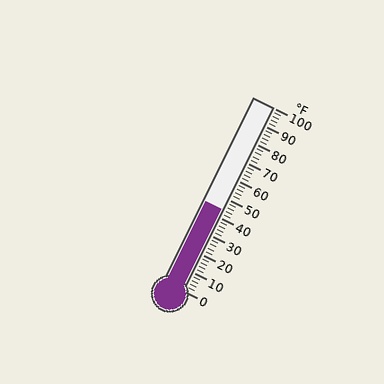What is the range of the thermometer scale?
The thermometer scale ranges from 0°F to 100°F.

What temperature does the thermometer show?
The thermometer shows approximately 44°F.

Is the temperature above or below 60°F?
The temperature is below 60°F.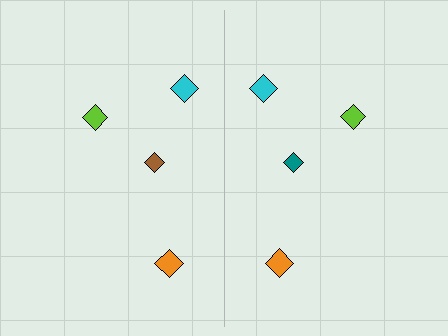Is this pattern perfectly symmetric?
No, the pattern is not perfectly symmetric. The teal diamond on the right side breaks the symmetry — its mirror counterpart is brown.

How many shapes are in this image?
There are 8 shapes in this image.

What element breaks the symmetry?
The teal diamond on the right side breaks the symmetry — its mirror counterpart is brown.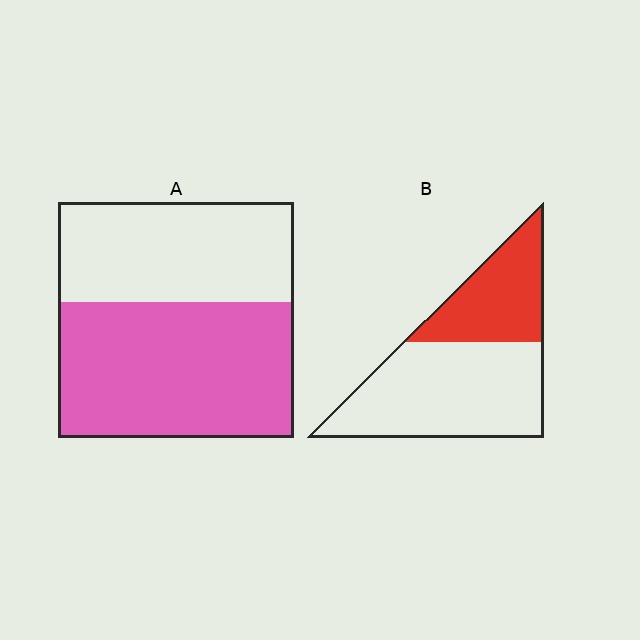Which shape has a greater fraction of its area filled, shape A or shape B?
Shape A.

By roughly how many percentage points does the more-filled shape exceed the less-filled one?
By roughly 20 percentage points (A over B).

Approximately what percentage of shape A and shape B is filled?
A is approximately 60% and B is approximately 35%.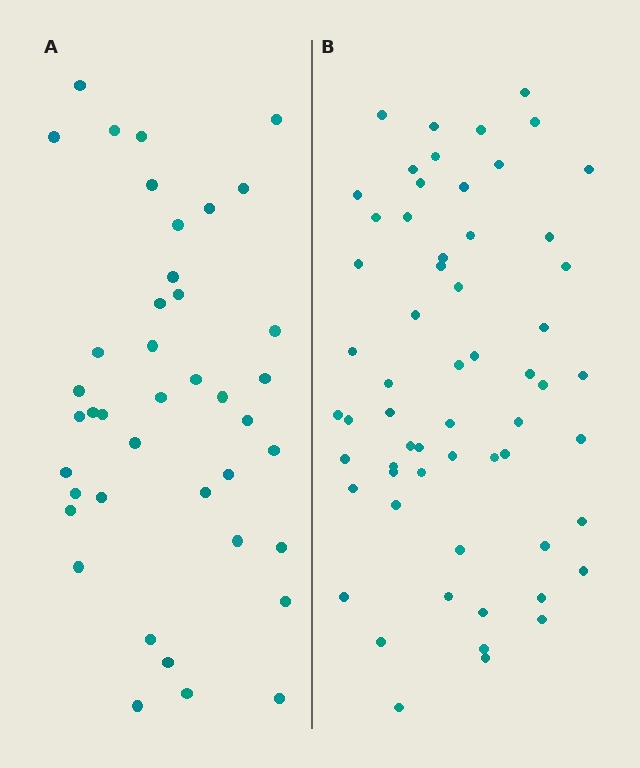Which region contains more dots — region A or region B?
Region B (the right region) has more dots.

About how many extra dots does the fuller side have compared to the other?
Region B has approximately 20 more dots than region A.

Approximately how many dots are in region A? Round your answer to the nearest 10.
About 40 dots. (The exact count is 41, which rounds to 40.)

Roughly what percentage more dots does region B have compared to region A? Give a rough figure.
About 45% more.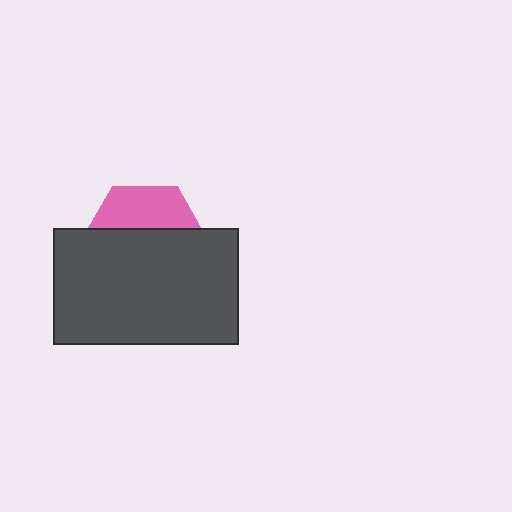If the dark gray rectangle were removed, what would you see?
You would see the complete pink hexagon.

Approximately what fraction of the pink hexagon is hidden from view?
Roughly 67% of the pink hexagon is hidden behind the dark gray rectangle.